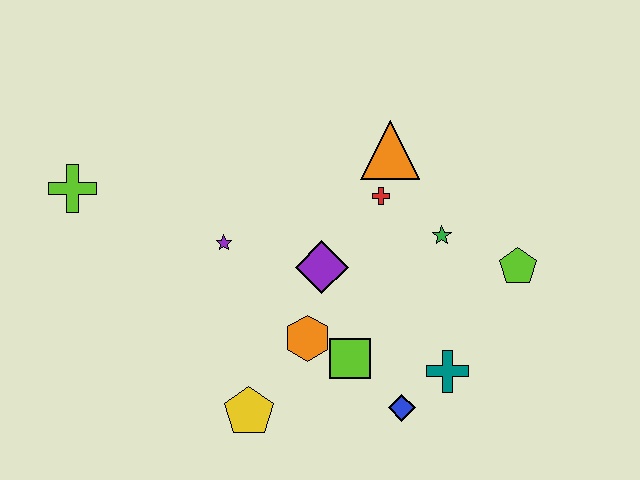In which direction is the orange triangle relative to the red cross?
The orange triangle is above the red cross.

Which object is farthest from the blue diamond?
The lime cross is farthest from the blue diamond.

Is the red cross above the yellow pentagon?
Yes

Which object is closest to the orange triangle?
The red cross is closest to the orange triangle.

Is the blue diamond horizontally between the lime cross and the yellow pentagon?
No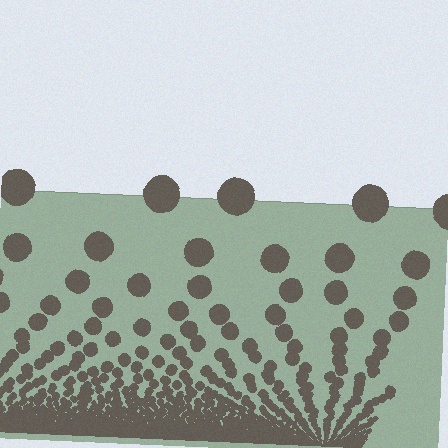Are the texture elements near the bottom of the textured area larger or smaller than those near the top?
Smaller. The gradient is inverted — elements near the bottom are smaller and denser.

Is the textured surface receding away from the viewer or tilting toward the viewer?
The surface appears to tilt toward the viewer. Texture elements get larger and sparser toward the top.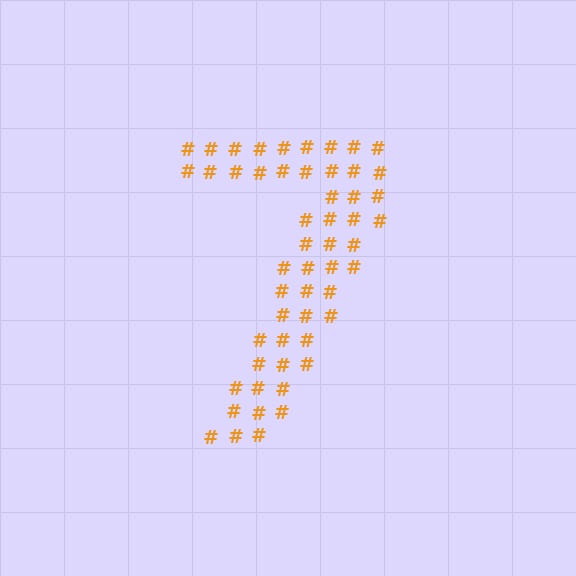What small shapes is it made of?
It is made of small hash symbols.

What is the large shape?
The large shape is the digit 7.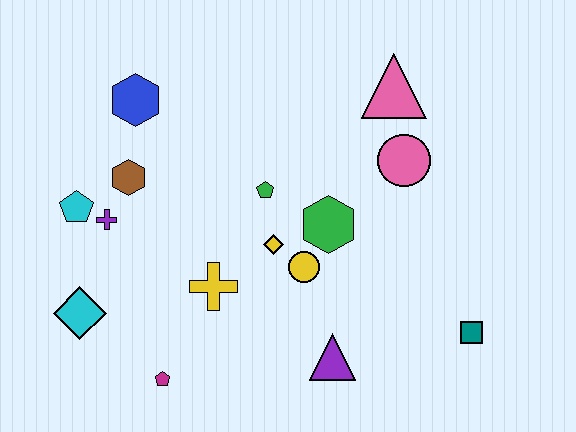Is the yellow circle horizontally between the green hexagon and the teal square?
No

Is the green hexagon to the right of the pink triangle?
No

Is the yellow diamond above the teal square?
Yes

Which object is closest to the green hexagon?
The yellow circle is closest to the green hexagon.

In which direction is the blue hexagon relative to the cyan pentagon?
The blue hexagon is above the cyan pentagon.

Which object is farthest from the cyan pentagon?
The teal square is farthest from the cyan pentagon.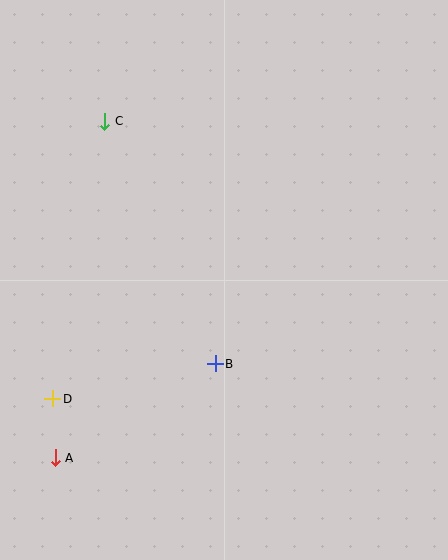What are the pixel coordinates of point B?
Point B is at (215, 364).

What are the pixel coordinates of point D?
Point D is at (53, 399).